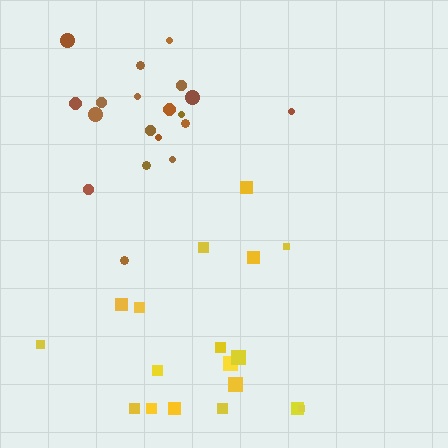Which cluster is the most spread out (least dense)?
Yellow.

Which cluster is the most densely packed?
Brown.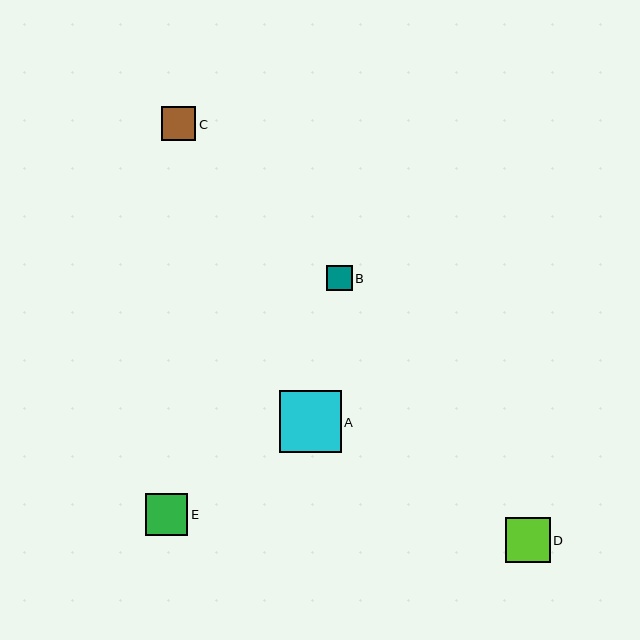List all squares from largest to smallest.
From largest to smallest: A, D, E, C, B.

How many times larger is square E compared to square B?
Square E is approximately 1.6 times the size of square B.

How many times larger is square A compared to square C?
Square A is approximately 1.8 times the size of square C.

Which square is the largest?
Square A is the largest with a size of approximately 62 pixels.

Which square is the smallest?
Square B is the smallest with a size of approximately 26 pixels.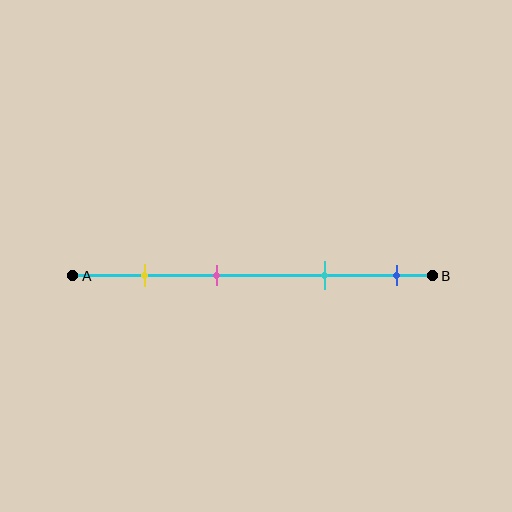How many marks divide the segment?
There are 4 marks dividing the segment.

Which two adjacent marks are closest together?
The yellow and pink marks are the closest adjacent pair.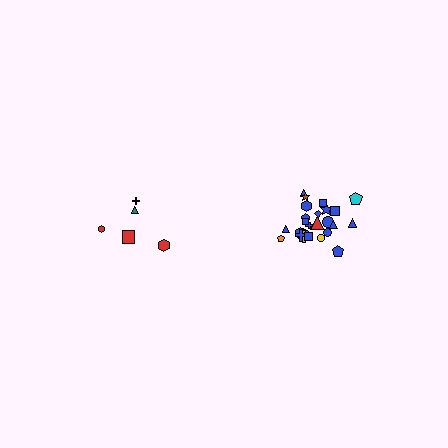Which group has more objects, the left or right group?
The right group.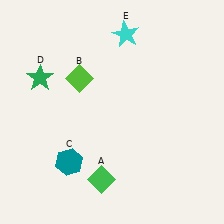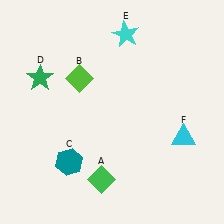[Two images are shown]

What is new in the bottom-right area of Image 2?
A cyan triangle (F) was added in the bottom-right area of Image 2.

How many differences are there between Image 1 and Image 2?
There is 1 difference between the two images.